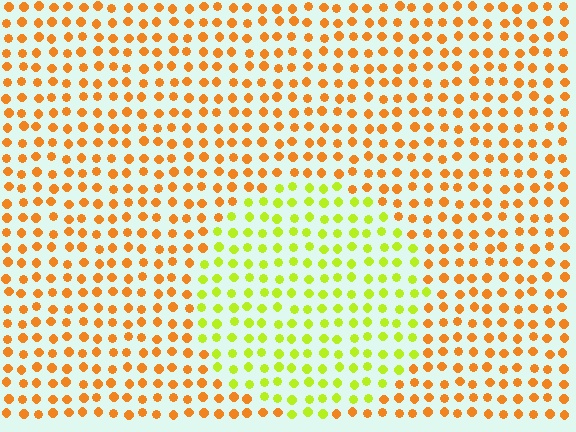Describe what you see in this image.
The image is filled with small orange elements in a uniform arrangement. A circle-shaped region is visible where the elements are tinted to a slightly different hue, forming a subtle color boundary.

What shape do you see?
I see a circle.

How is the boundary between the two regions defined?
The boundary is defined purely by a slight shift in hue (about 48 degrees). Spacing, size, and orientation are identical on both sides.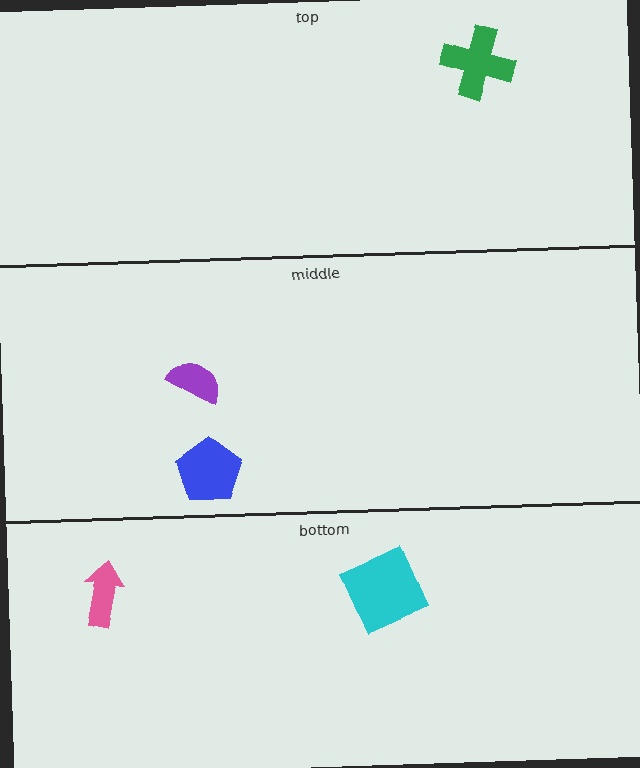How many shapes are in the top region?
1.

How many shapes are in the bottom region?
2.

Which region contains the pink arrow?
The bottom region.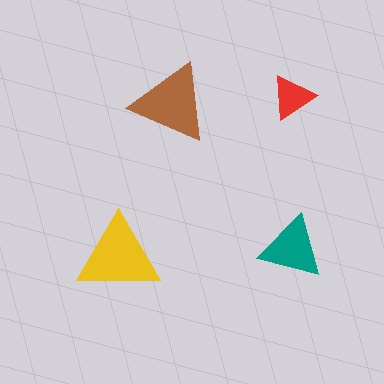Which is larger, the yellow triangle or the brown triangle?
The yellow one.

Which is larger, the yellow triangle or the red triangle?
The yellow one.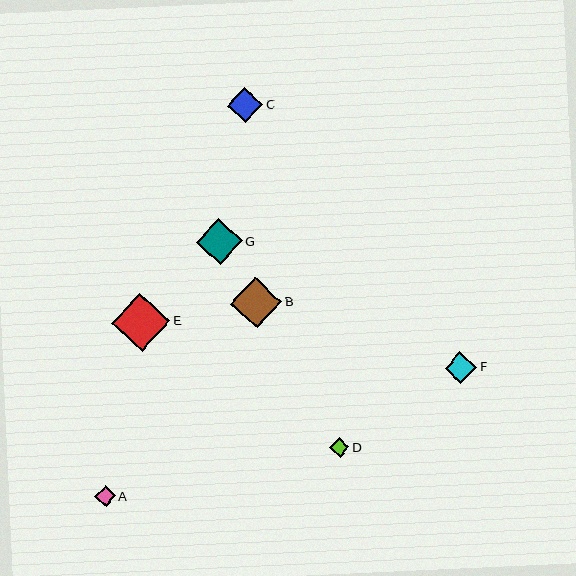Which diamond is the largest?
Diamond E is the largest with a size of approximately 58 pixels.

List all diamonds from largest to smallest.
From largest to smallest: E, B, G, C, F, A, D.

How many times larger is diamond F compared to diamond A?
Diamond F is approximately 1.5 times the size of diamond A.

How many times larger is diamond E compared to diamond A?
Diamond E is approximately 2.9 times the size of diamond A.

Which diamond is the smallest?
Diamond D is the smallest with a size of approximately 19 pixels.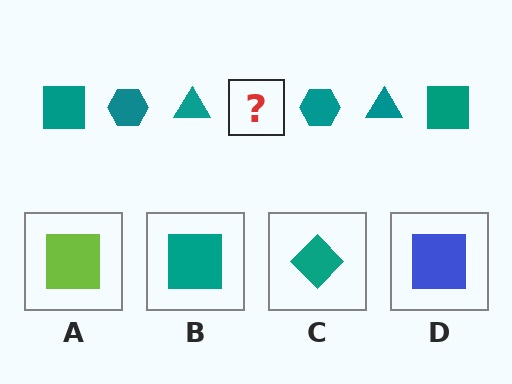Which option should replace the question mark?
Option B.